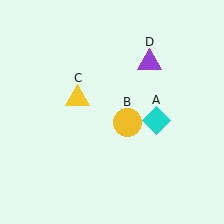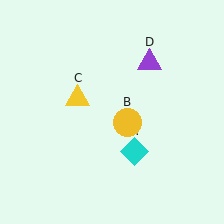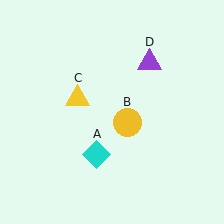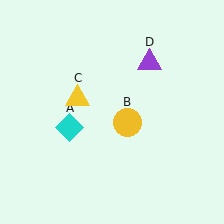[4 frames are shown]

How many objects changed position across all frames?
1 object changed position: cyan diamond (object A).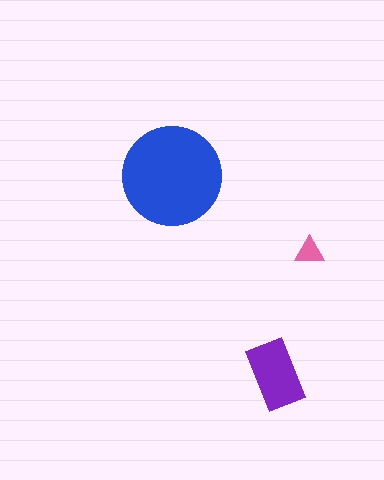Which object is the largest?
The blue circle.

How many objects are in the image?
There are 3 objects in the image.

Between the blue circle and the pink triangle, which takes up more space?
The blue circle.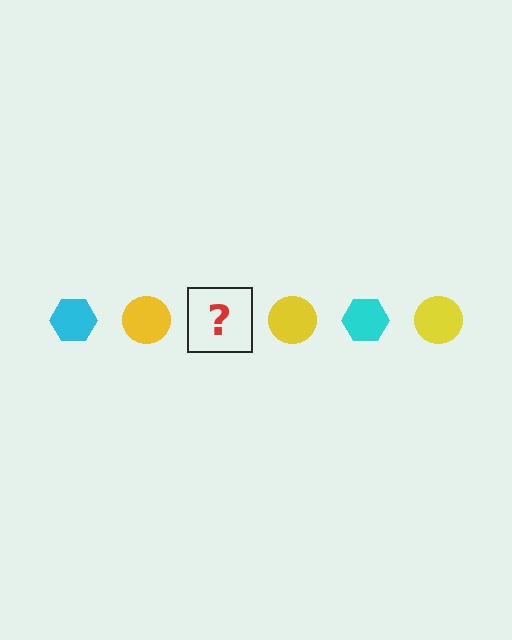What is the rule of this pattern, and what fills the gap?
The rule is that the pattern alternates between cyan hexagon and yellow circle. The gap should be filled with a cyan hexagon.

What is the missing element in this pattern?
The missing element is a cyan hexagon.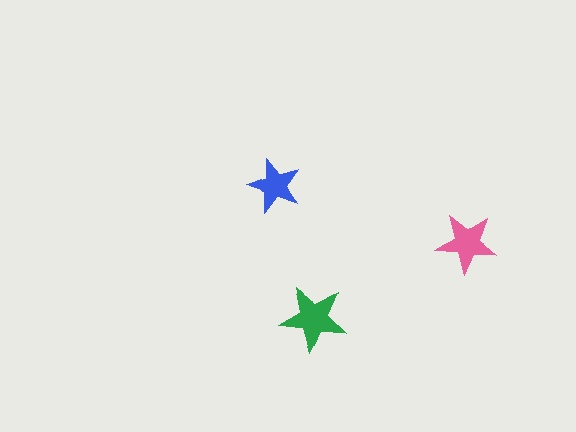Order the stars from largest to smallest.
the green one, the pink one, the blue one.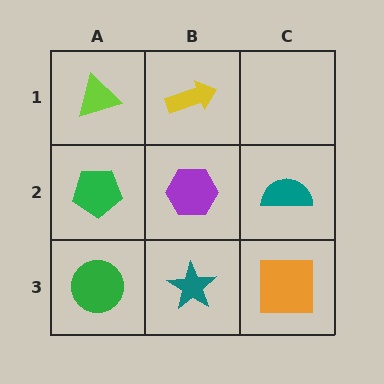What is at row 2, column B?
A purple hexagon.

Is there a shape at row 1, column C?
No, that cell is empty.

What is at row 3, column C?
An orange square.